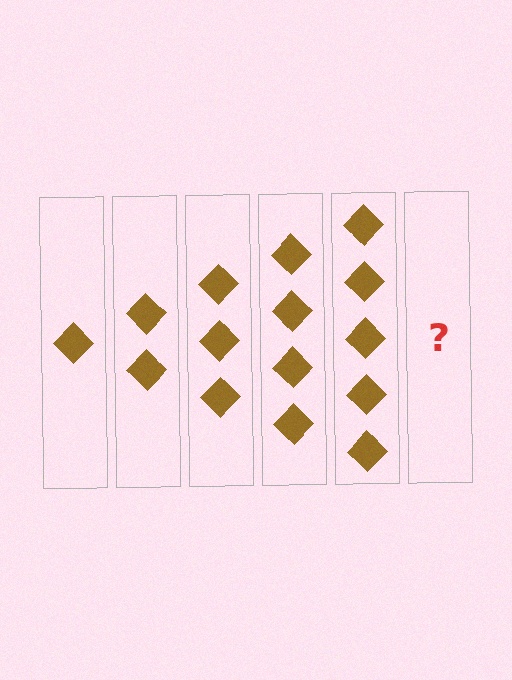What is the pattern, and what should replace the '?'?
The pattern is that each step adds one more diamond. The '?' should be 6 diamonds.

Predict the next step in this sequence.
The next step is 6 diamonds.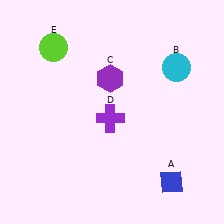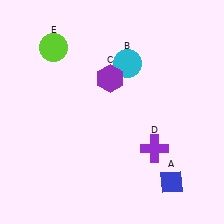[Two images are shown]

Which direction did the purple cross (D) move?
The purple cross (D) moved right.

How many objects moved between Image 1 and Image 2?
2 objects moved between the two images.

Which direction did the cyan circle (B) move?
The cyan circle (B) moved left.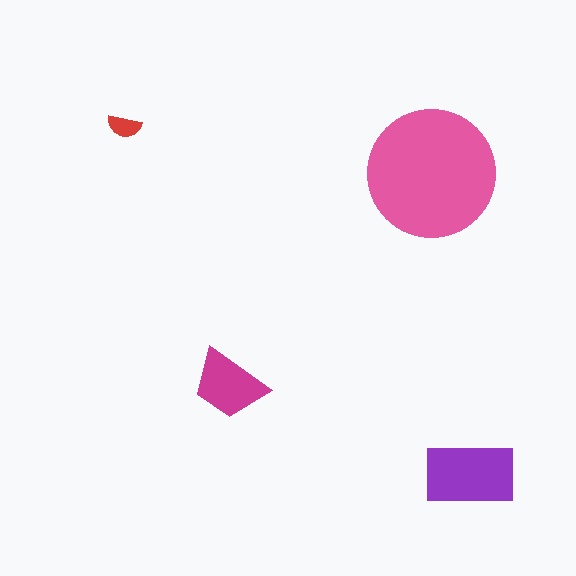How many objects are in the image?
There are 4 objects in the image.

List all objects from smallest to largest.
The red semicircle, the magenta trapezoid, the purple rectangle, the pink circle.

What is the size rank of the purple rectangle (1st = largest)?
2nd.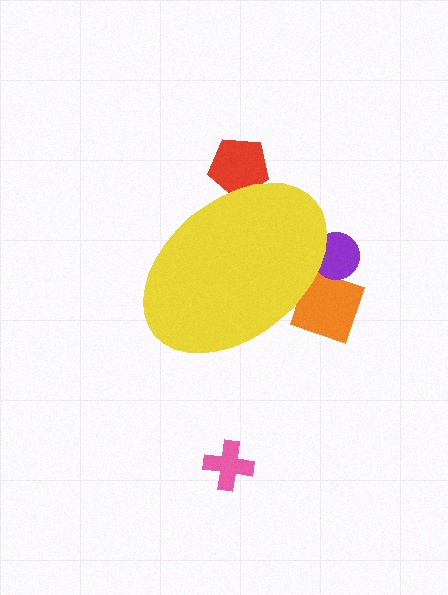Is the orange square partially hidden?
Yes, the orange square is partially hidden behind the yellow ellipse.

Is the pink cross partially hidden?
No, the pink cross is fully visible.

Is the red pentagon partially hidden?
Yes, the red pentagon is partially hidden behind the yellow ellipse.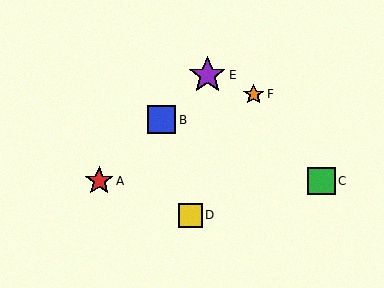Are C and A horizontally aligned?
Yes, both are at y≈181.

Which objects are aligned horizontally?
Objects A, C are aligned horizontally.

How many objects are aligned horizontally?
2 objects (A, C) are aligned horizontally.